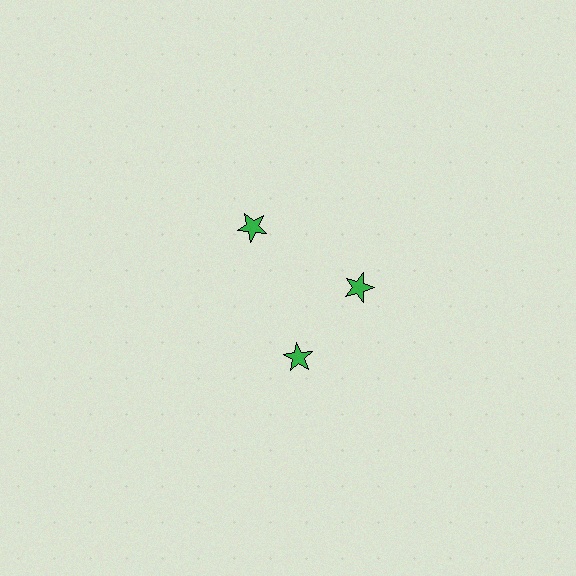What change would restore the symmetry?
The symmetry would be restored by rotating it back into even spacing with its neighbors so that all 3 stars sit at equal angles and equal distance from the center.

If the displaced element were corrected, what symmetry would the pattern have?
It would have 3-fold rotational symmetry — the pattern would map onto itself every 120 degrees.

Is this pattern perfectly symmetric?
No. The 3 green stars are arranged in a ring, but one element near the 7 o'clock position is rotated out of alignment along the ring, breaking the 3-fold rotational symmetry.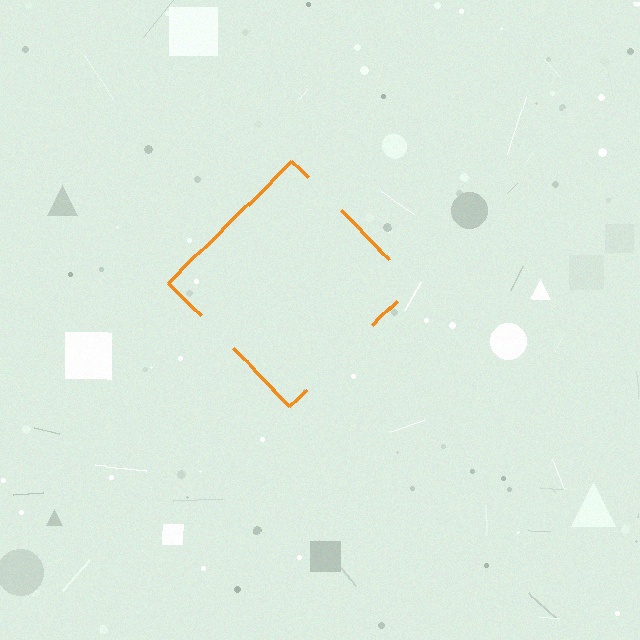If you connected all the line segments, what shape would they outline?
They would outline a diamond.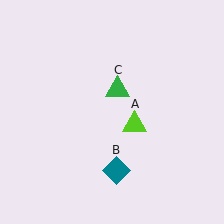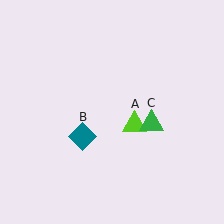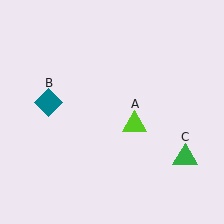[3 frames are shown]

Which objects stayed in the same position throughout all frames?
Lime triangle (object A) remained stationary.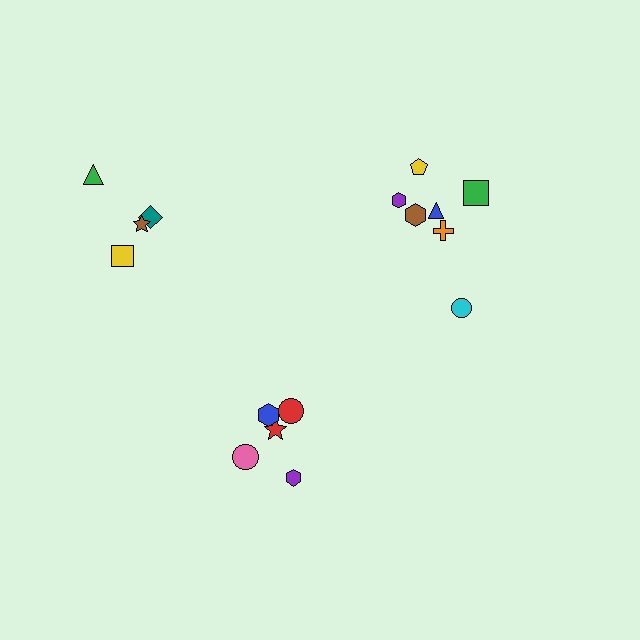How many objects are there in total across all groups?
There are 16 objects.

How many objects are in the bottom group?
There are 5 objects.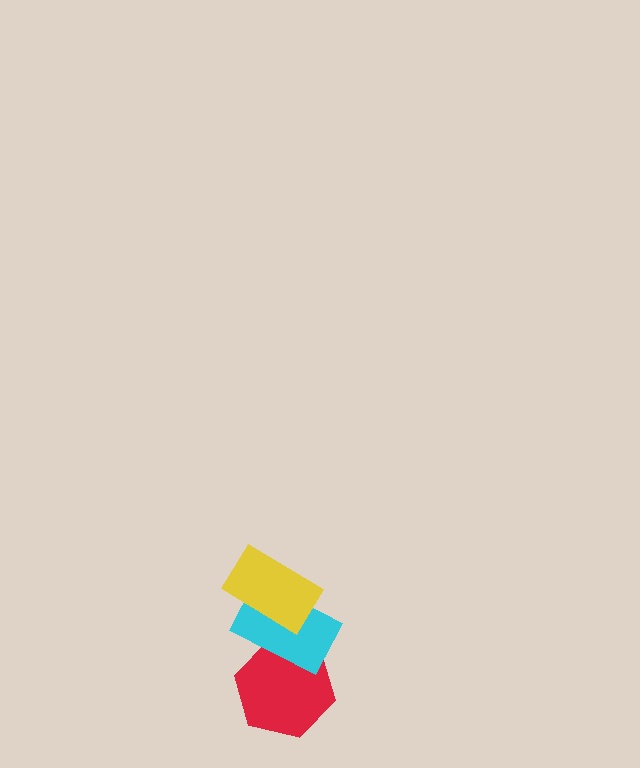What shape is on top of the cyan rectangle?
The yellow rectangle is on top of the cyan rectangle.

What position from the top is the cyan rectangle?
The cyan rectangle is 2nd from the top.